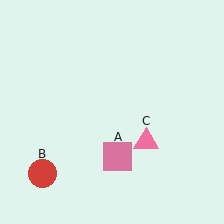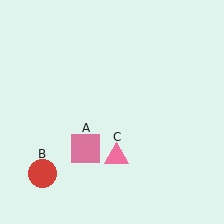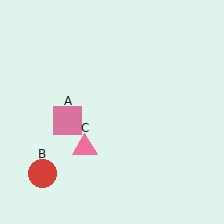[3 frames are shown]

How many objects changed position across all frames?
2 objects changed position: pink square (object A), pink triangle (object C).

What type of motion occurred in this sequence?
The pink square (object A), pink triangle (object C) rotated clockwise around the center of the scene.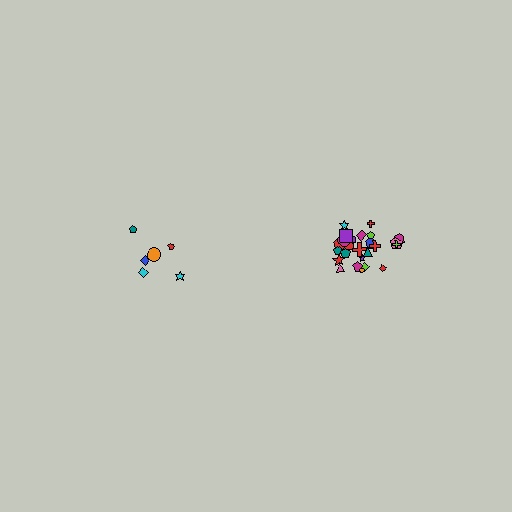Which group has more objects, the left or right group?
The right group.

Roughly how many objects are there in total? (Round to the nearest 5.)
Roughly 30 objects in total.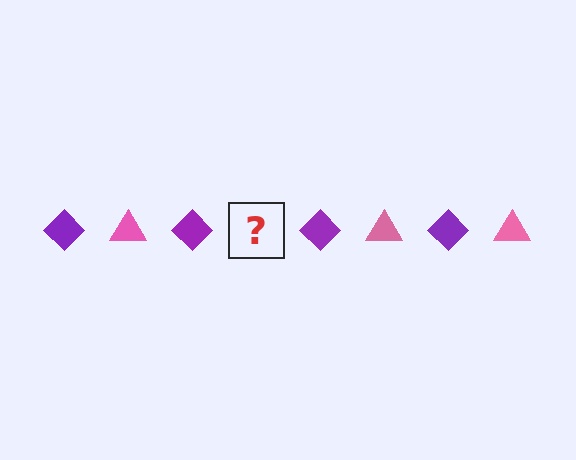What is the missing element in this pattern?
The missing element is a pink triangle.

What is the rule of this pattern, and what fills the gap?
The rule is that the pattern alternates between purple diamond and pink triangle. The gap should be filled with a pink triangle.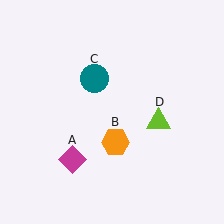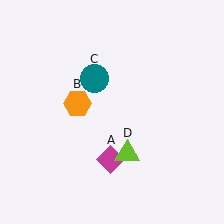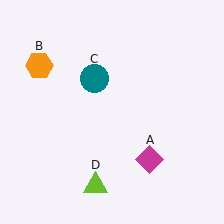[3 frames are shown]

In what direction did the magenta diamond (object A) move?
The magenta diamond (object A) moved right.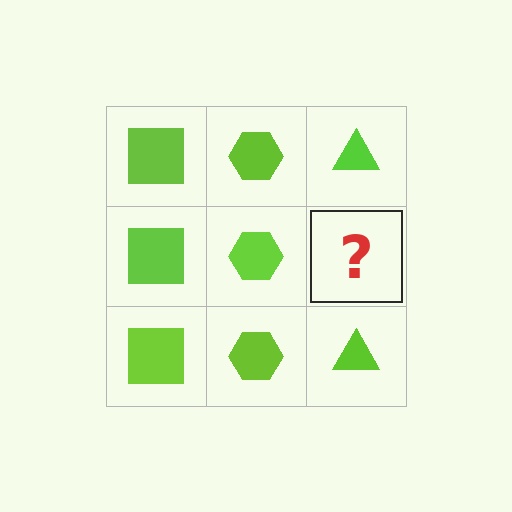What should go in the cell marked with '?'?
The missing cell should contain a lime triangle.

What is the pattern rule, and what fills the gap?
The rule is that each column has a consistent shape. The gap should be filled with a lime triangle.